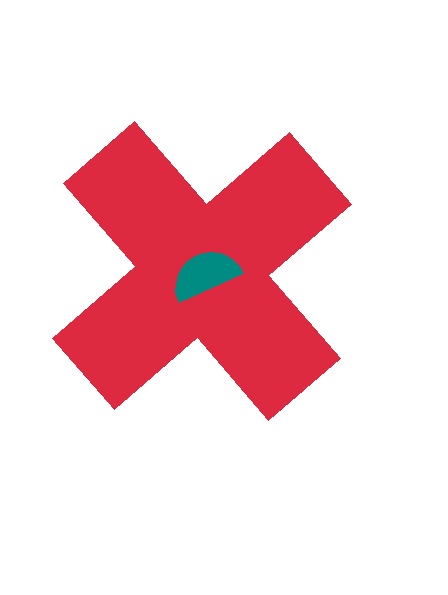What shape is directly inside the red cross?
The teal semicircle.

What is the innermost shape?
The teal semicircle.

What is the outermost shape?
The red cross.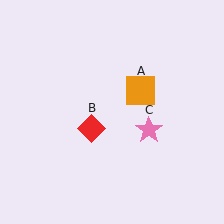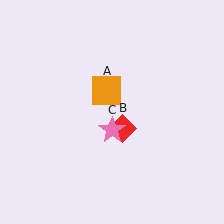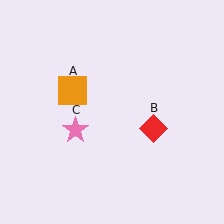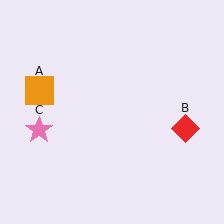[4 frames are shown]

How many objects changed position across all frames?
3 objects changed position: orange square (object A), red diamond (object B), pink star (object C).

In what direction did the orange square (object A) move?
The orange square (object A) moved left.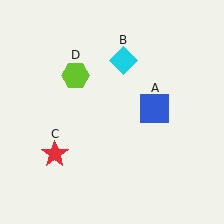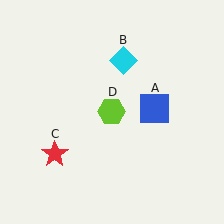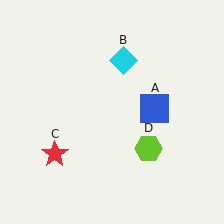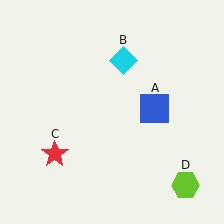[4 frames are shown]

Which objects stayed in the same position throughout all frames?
Blue square (object A) and cyan diamond (object B) and red star (object C) remained stationary.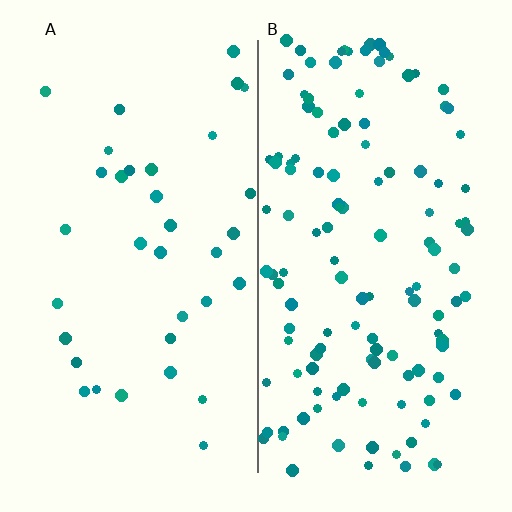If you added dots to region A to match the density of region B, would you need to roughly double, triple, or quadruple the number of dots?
Approximately quadruple.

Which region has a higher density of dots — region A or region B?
B (the right).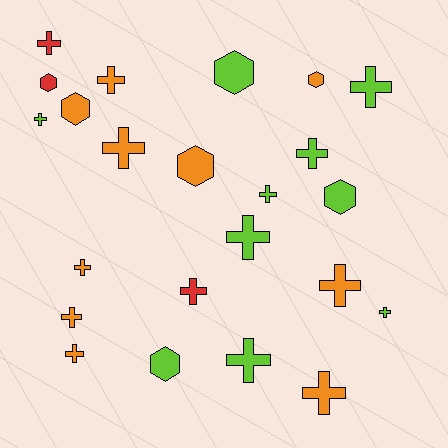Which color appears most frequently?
Lime, with 10 objects.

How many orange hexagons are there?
There are 3 orange hexagons.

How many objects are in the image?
There are 23 objects.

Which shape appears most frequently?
Cross, with 16 objects.